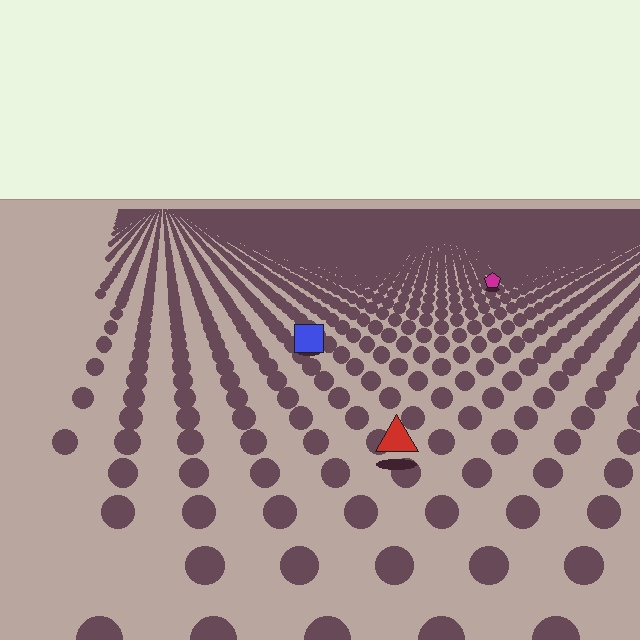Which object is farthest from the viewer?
The magenta pentagon is farthest from the viewer. It appears smaller and the ground texture around it is denser.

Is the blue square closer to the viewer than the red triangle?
No. The red triangle is closer — you can tell from the texture gradient: the ground texture is coarser near it.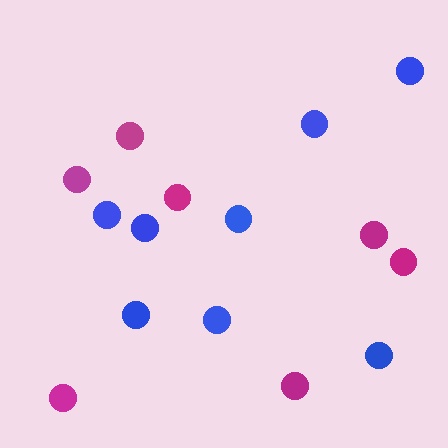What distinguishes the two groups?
There are 2 groups: one group of magenta circles (7) and one group of blue circles (8).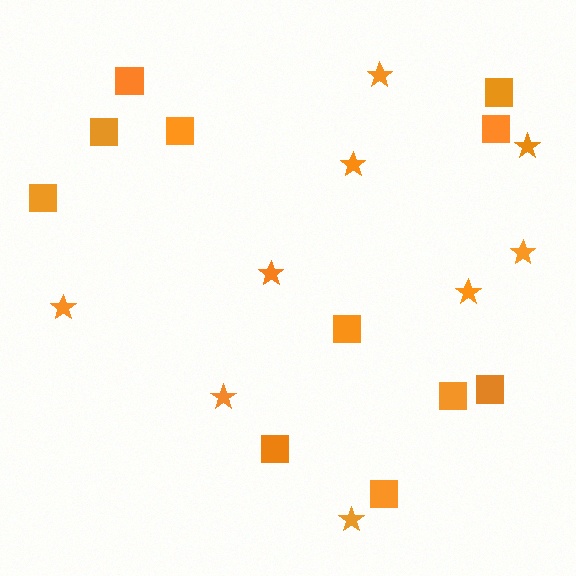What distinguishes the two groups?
There are 2 groups: one group of stars (9) and one group of squares (11).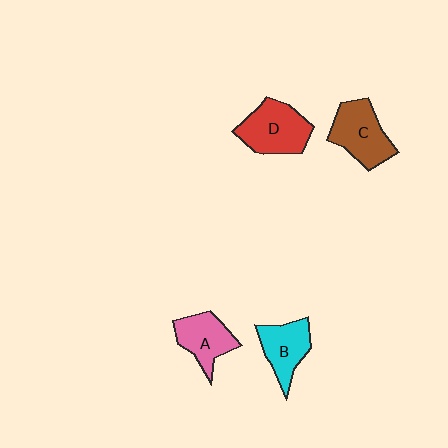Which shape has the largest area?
Shape D (red).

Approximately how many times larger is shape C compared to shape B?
Approximately 1.2 times.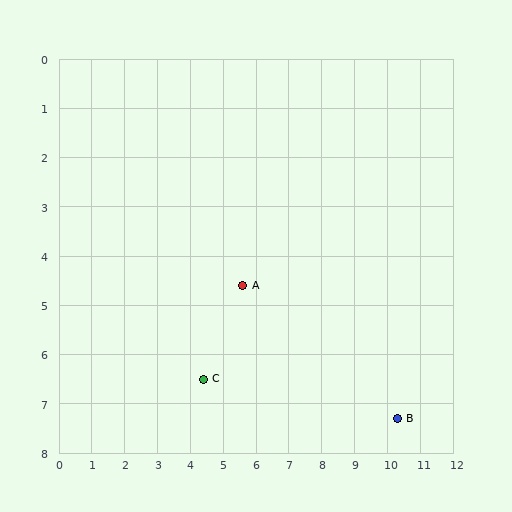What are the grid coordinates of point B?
Point B is at approximately (10.3, 7.3).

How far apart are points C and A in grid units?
Points C and A are about 2.2 grid units apart.